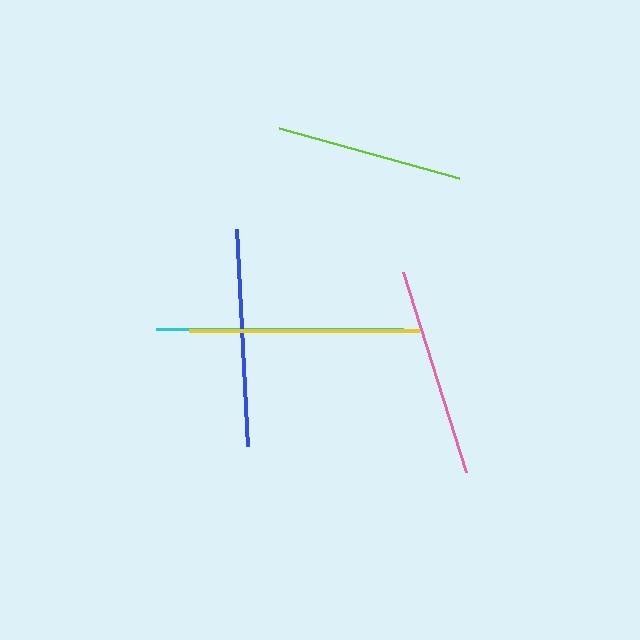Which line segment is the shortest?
The lime line is the shortest at approximately 187 pixels.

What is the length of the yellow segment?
The yellow segment is approximately 230 pixels long.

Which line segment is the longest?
The cyan line is the longest at approximately 248 pixels.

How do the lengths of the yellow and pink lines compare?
The yellow and pink lines are approximately the same length.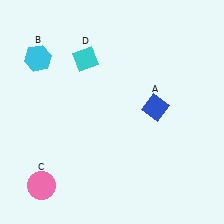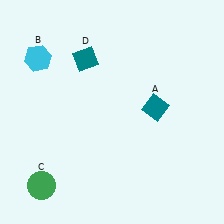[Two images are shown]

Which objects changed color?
A changed from blue to teal. C changed from pink to green. D changed from cyan to teal.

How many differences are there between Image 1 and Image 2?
There are 3 differences between the two images.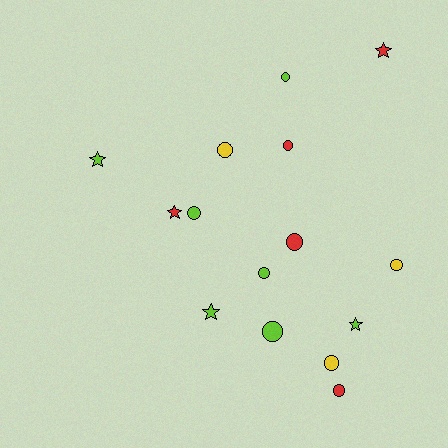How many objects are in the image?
There are 15 objects.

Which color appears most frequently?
Lime, with 7 objects.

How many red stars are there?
There are 2 red stars.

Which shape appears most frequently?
Circle, with 10 objects.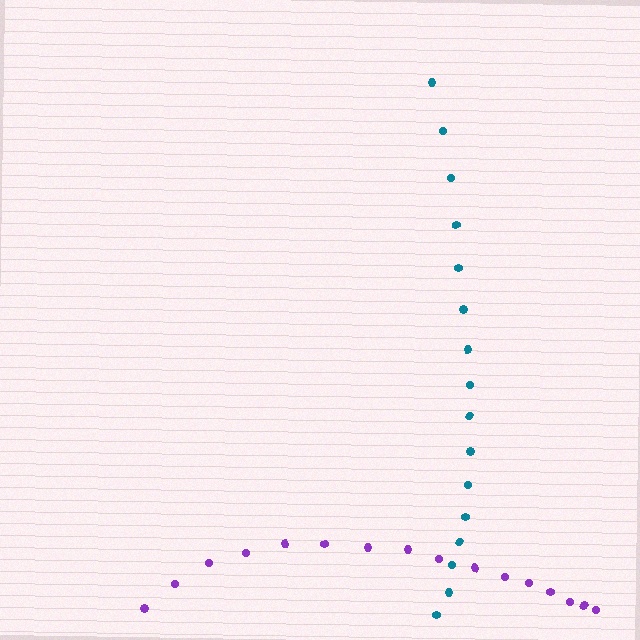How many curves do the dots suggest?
There are 2 distinct paths.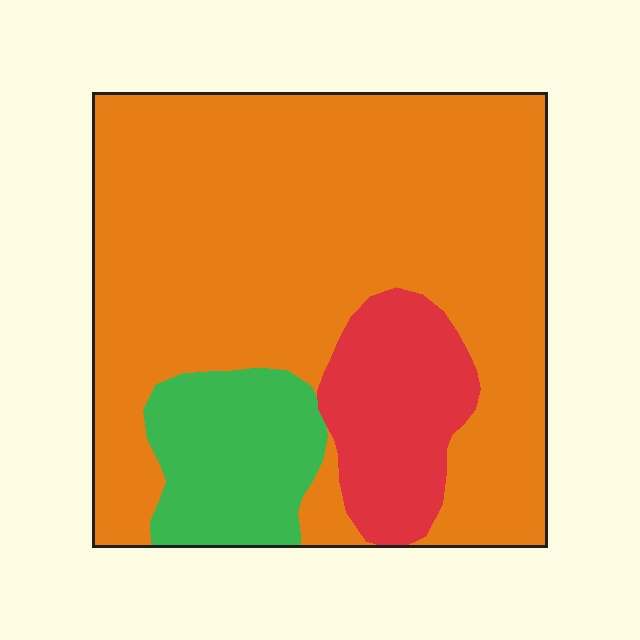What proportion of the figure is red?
Red takes up about one eighth (1/8) of the figure.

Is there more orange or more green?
Orange.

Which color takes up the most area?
Orange, at roughly 75%.